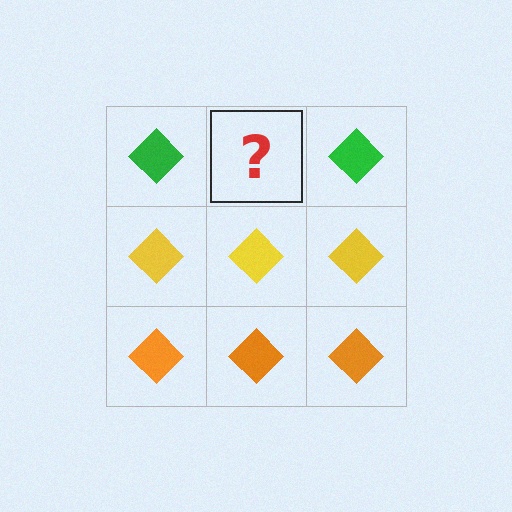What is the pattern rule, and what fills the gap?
The rule is that each row has a consistent color. The gap should be filled with a green diamond.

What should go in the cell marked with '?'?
The missing cell should contain a green diamond.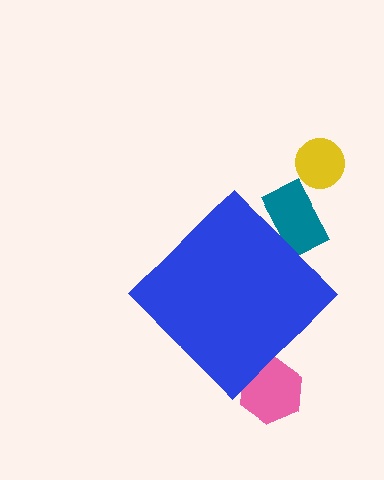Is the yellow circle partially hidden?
No, the yellow circle is fully visible.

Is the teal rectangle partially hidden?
Yes, the teal rectangle is partially hidden behind the blue diamond.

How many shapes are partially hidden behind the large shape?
2 shapes are partially hidden.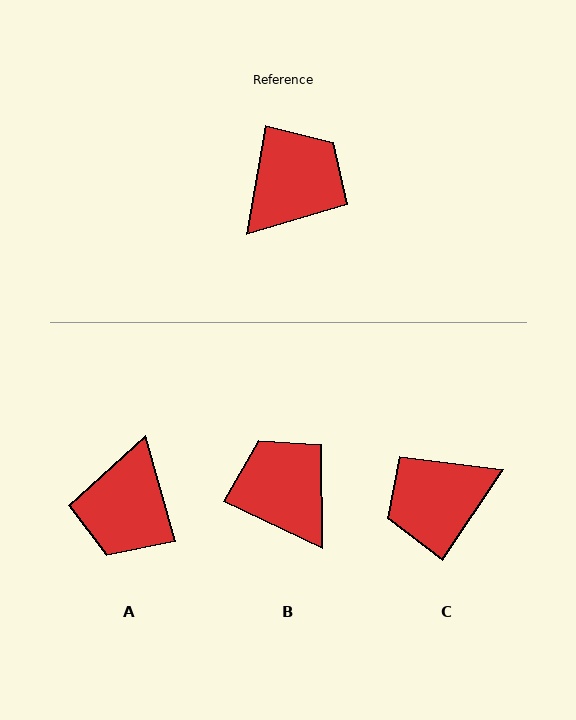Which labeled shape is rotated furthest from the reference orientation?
C, about 157 degrees away.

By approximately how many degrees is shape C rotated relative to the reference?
Approximately 157 degrees counter-clockwise.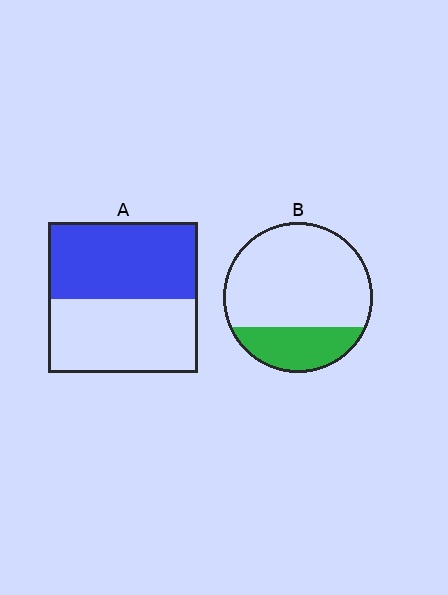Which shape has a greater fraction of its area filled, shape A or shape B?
Shape A.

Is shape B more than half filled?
No.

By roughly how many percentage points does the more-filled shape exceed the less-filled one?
By roughly 25 percentage points (A over B).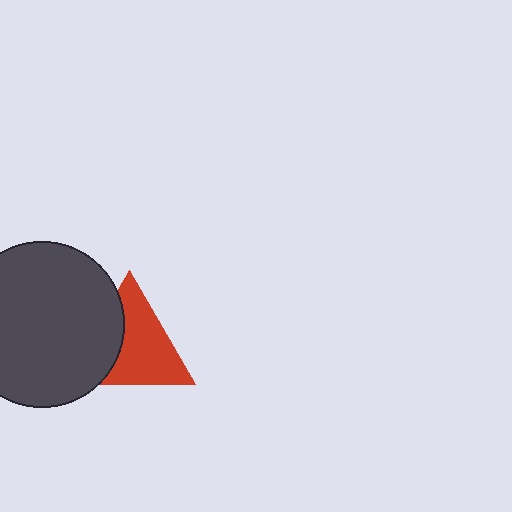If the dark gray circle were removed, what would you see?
You would see the complete red triangle.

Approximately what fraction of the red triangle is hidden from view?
Roughly 36% of the red triangle is hidden behind the dark gray circle.